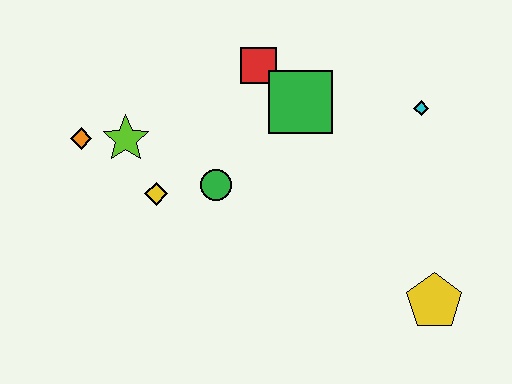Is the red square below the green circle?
No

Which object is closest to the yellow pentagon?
The cyan diamond is closest to the yellow pentagon.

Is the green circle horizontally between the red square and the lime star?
Yes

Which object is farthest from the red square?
The yellow pentagon is farthest from the red square.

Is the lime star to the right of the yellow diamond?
No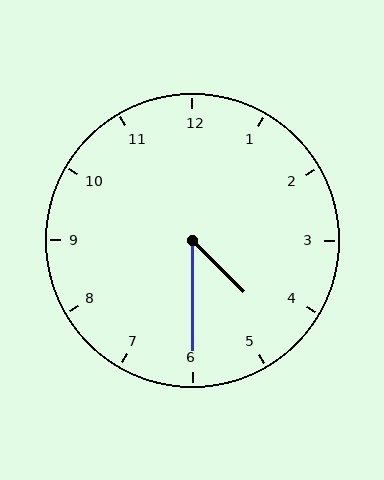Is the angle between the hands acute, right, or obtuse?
It is acute.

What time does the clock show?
4:30.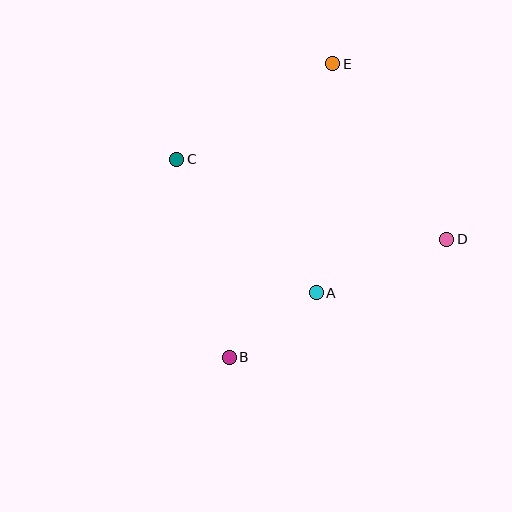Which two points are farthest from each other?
Points B and E are farthest from each other.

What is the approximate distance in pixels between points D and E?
The distance between D and E is approximately 209 pixels.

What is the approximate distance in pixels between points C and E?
The distance between C and E is approximately 183 pixels.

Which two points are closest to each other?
Points A and B are closest to each other.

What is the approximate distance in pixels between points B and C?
The distance between B and C is approximately 205 pixels.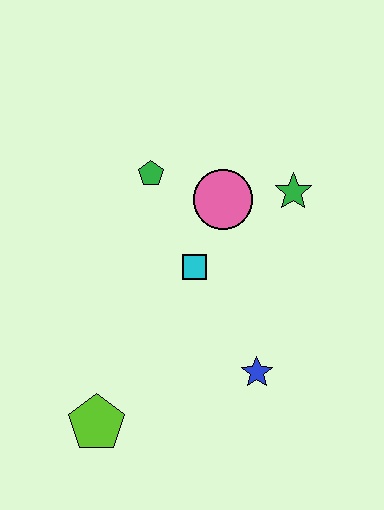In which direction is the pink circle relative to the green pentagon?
The pink circle is to the right of the green pentagon.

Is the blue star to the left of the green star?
Yes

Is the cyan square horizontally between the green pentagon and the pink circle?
Yes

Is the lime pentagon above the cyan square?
No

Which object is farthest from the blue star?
The green pentagon is farthest from the blue star.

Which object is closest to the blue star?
The cyan square is closest to the blue star.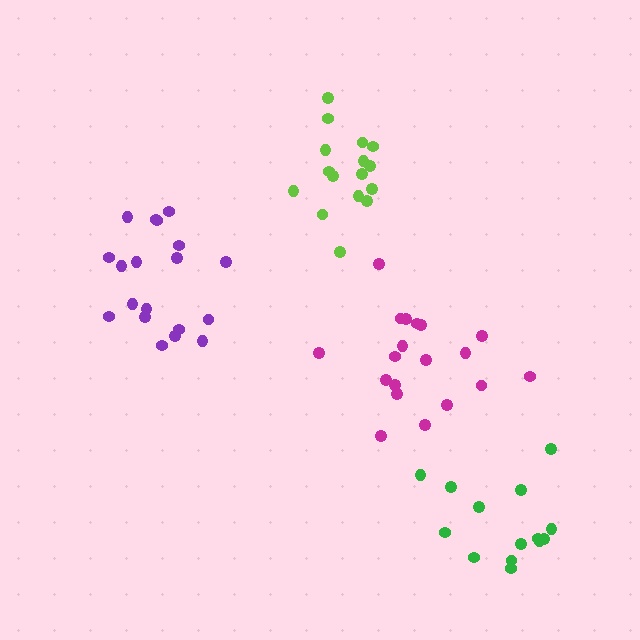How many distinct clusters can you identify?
There are 4 distinct clusters.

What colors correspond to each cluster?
The clusters are colored: magenta, lime, green, purple.